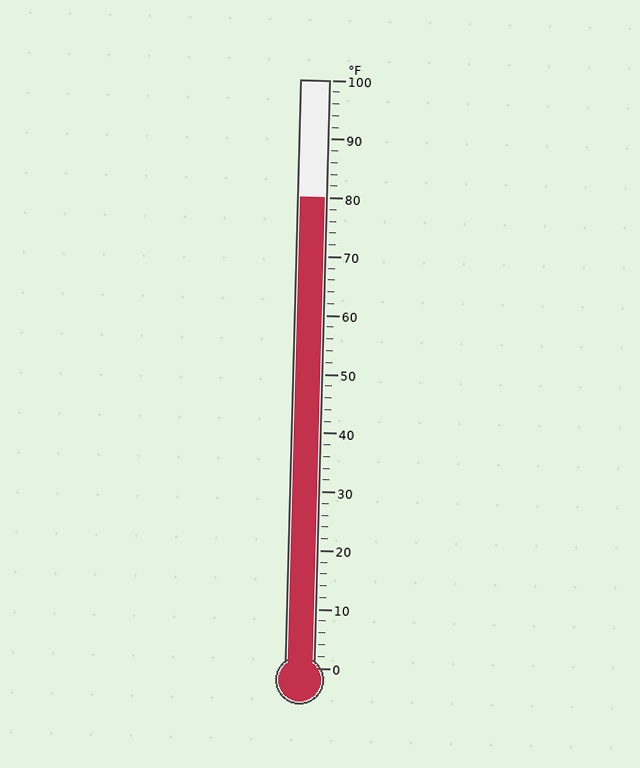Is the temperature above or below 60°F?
The temperature is above 60°F.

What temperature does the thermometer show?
The thermometer shows approximately 80°F.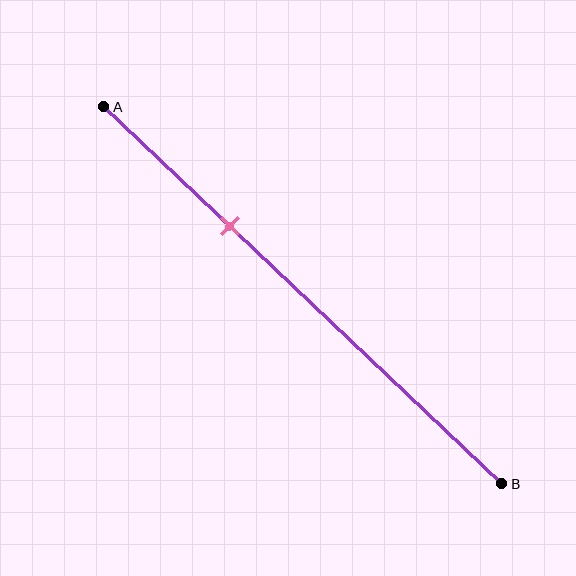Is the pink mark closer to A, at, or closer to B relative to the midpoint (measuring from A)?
The pink mark is closer to point A than the midpoint of segment AB.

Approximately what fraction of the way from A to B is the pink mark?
The pink mark is approximately 30% of the way from A to B.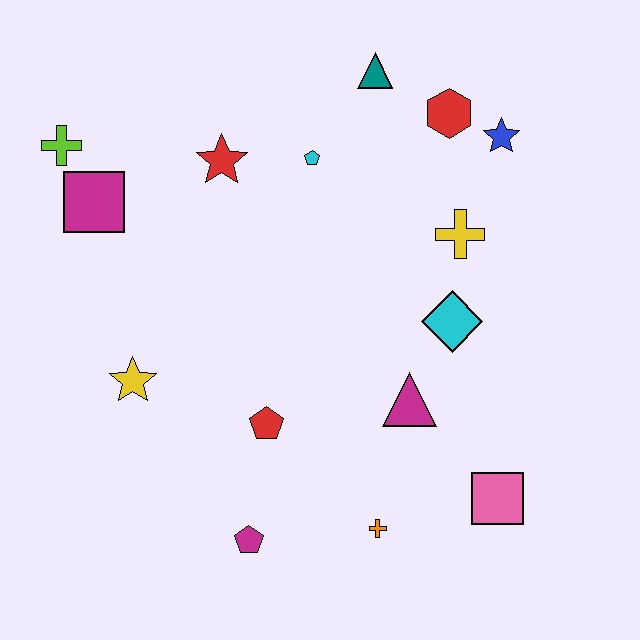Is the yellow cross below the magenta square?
Yes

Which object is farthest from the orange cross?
The lime cross is farthest from the orange cross.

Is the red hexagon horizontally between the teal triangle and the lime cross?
No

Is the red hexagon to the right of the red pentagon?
Yes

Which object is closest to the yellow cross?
The cyan diamond is closest to the yellow cross.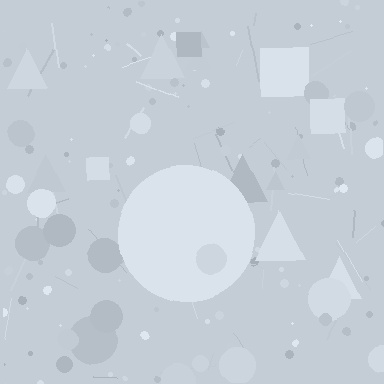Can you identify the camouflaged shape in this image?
The camouflaged shape is a circle.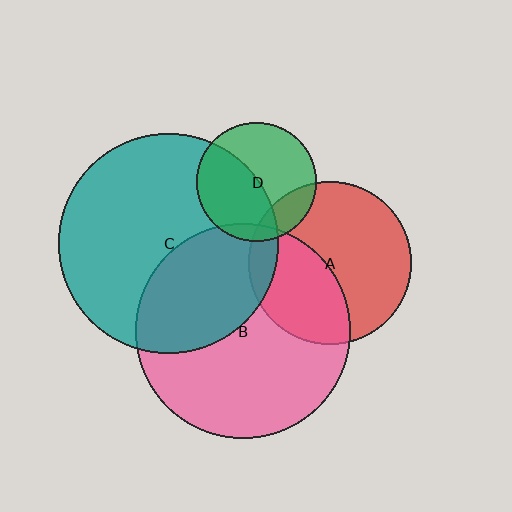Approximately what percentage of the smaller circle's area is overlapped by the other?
Approximately 45%.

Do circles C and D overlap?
Yes.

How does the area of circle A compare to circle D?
Approximately 1.9 times.